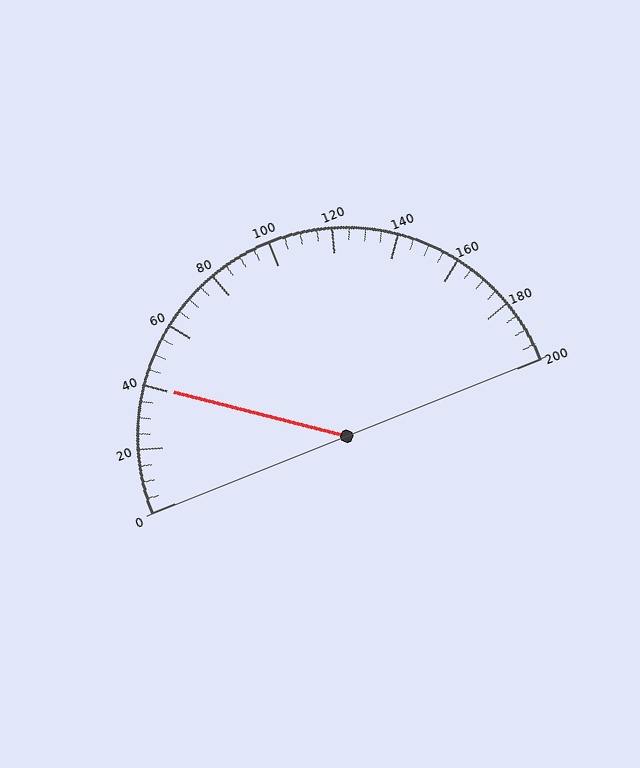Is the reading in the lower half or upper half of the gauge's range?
The reading is in the lower half of the range (0 to 200).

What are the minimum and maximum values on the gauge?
The gauge ranges from 0 to 200.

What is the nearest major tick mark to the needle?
The nearest major tick mark is 40.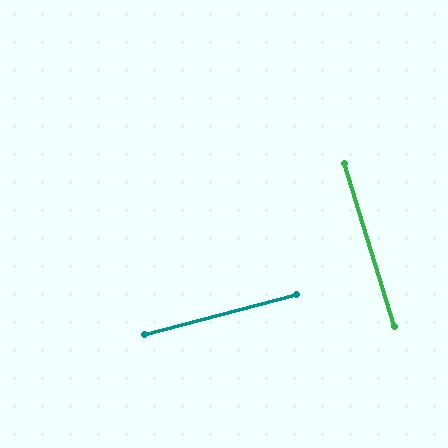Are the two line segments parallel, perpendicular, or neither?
Perpendicular — they meet at approximately 88°.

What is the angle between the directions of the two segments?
Approximately 88 degrees.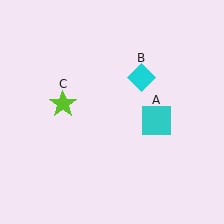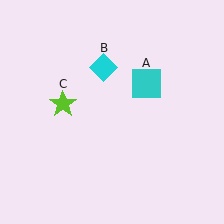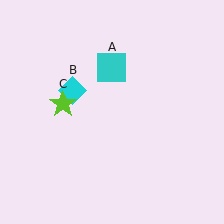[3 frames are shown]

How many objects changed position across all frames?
2 objects changed position: cyan square (object A), cyan diamond (object B).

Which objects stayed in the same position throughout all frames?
Lime star (object C) remained stationary.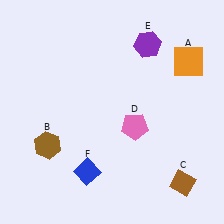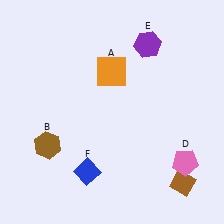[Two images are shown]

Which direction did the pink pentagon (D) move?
The pink pentagon (D) moved right.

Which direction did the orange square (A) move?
The orange square (A) moved left.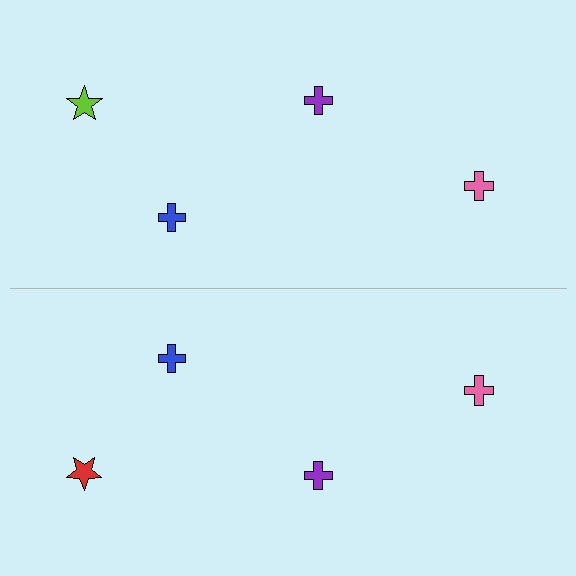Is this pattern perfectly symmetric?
No, the pattern is not perfectly symmetric. The red star on the bottom side breaks the symmetry — its mirror counterpart is lime.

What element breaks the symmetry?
The red star on the bottom side breaks the symmetry — its mirror counterpart is lime.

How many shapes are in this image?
There are 8 shapes in this image.